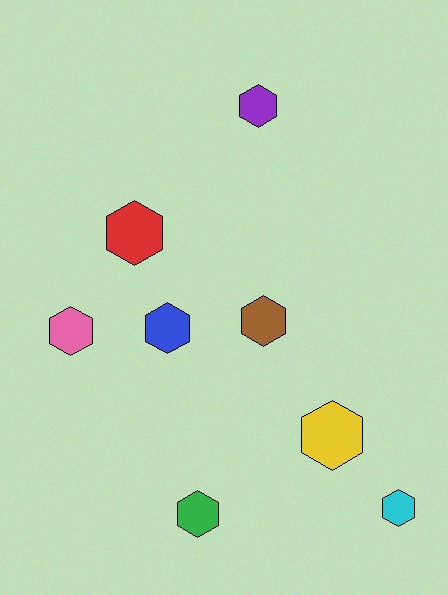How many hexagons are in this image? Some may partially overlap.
There are 8 hexagons.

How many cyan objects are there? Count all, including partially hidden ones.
There is 1 cyan object.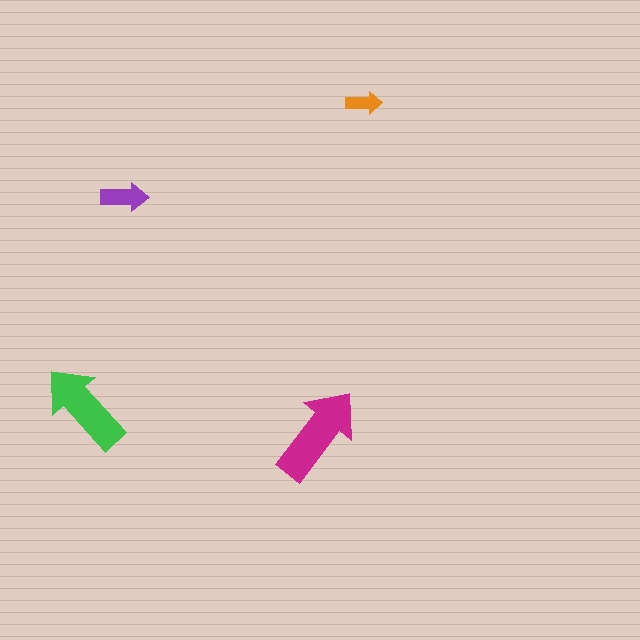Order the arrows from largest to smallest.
the magenta one, the green one, the purple one, the orange one.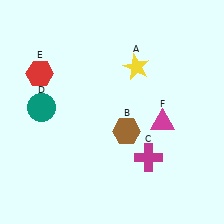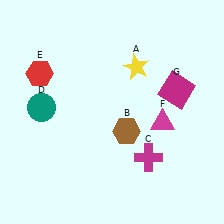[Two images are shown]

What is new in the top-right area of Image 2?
A magenta square (G) was added in the top-right area of Image 2.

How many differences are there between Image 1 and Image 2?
There is 1 difference between the two images.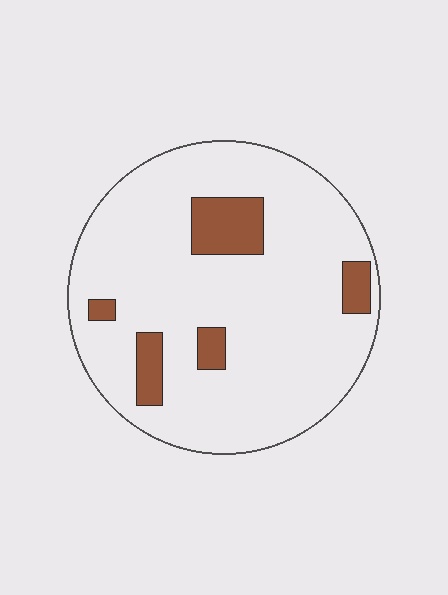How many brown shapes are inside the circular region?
5.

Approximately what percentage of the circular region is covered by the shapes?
Approximately 10%.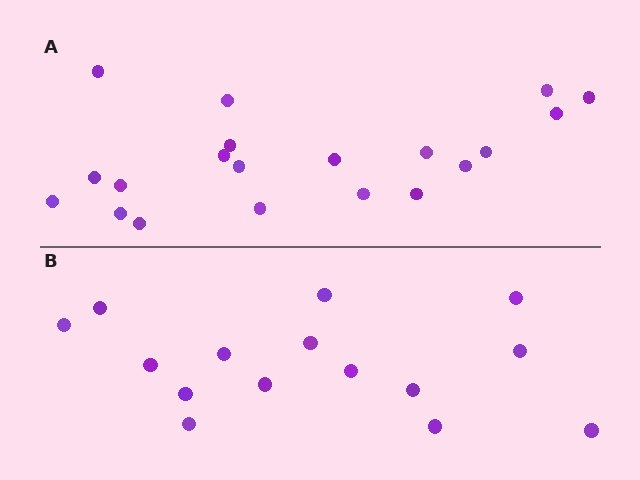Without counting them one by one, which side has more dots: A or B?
Region A (the top region) has more dots.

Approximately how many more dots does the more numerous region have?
Region A has about 5 more dots than region B.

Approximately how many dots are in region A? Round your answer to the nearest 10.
About 20 dots.